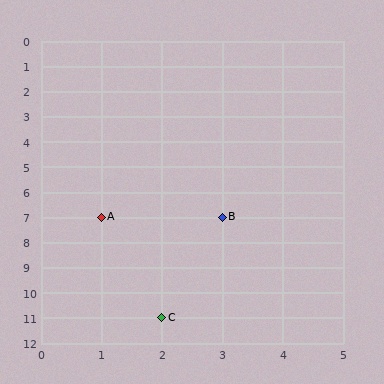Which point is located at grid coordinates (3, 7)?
Point B is at (3, 7).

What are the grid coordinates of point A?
Point A is at grid coordinates (1, 7).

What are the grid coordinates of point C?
Point C is at grid coordinates (2, 11).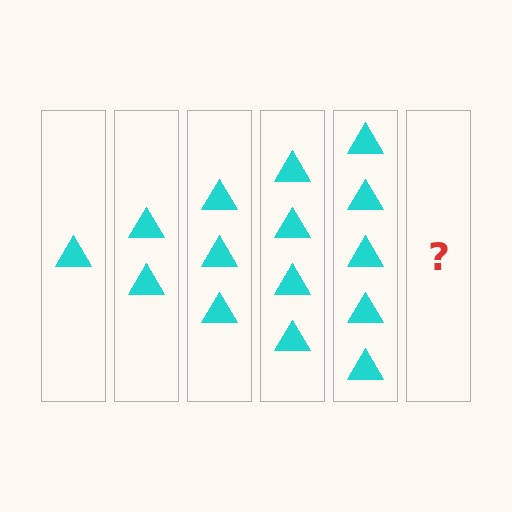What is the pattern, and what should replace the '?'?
The pattern is that each step adds one more triangle. The '?' should be 6 triangles.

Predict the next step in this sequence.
The next step is 6 triangles.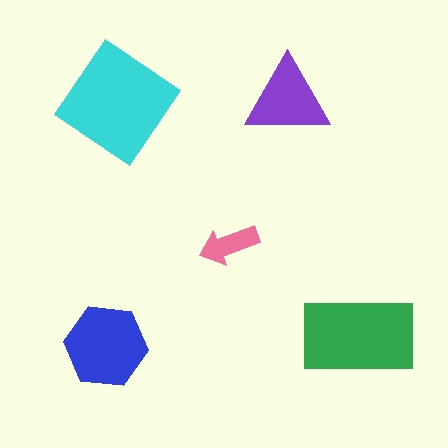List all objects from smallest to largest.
The pink arrow, the purple triangle, the blue hexagon, the green rectangle, the cyan diamond.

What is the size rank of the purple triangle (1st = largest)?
4th.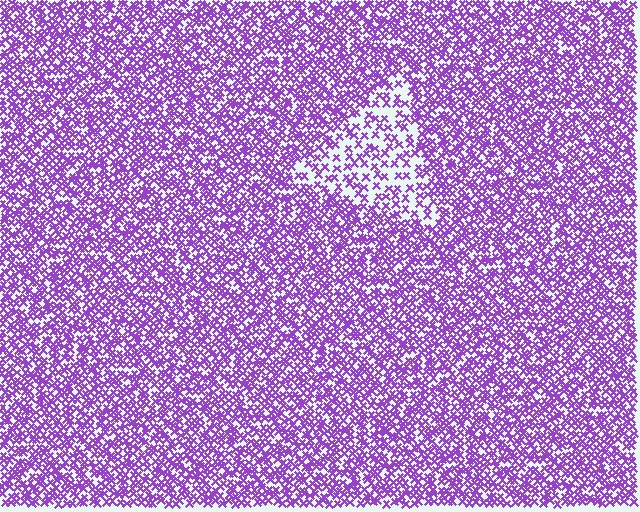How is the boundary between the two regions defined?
The boundary is defined by a change in element density (approximately 2.2x ratio). All elements are the same color, size, and shape.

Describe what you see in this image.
The image contains small purple elements arranged at two different densities. A triangle-shaped region is visible where the elements are less densely packed than the surrounding area.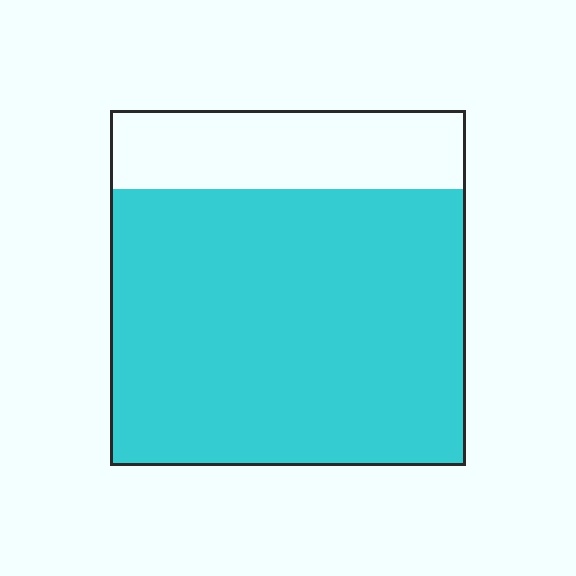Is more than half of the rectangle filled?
Yes.